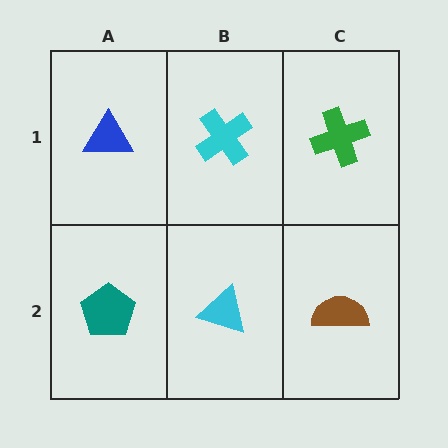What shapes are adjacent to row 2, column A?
A blue triangle (row 1, column A), a cyan triangle (row 2, column B).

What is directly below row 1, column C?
A brown semicircle.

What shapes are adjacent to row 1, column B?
A cyan triangle (row 2, column B), a blue triangle (row 1, column A), a green cross (row 1, column C).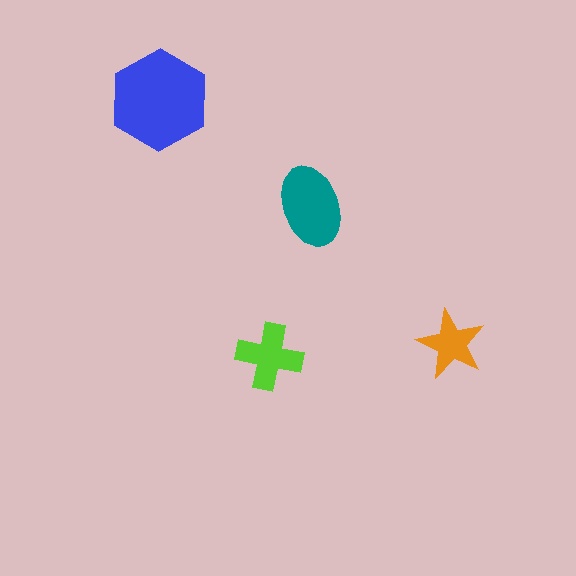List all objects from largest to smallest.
The blue hexagon, the teal ellipse, the lime cross, the orange star.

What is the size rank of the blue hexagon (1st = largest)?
1st.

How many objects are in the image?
There are 4 objects in the image.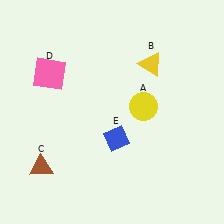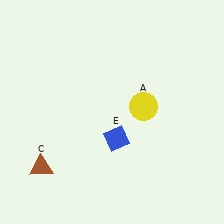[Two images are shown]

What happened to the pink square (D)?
The pink square (D) was removed in Image 2. It was in the top-left area of Image 1.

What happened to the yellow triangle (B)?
The yellow triangle (B) was removed in Image 2. It was in the top-right area of Image 1.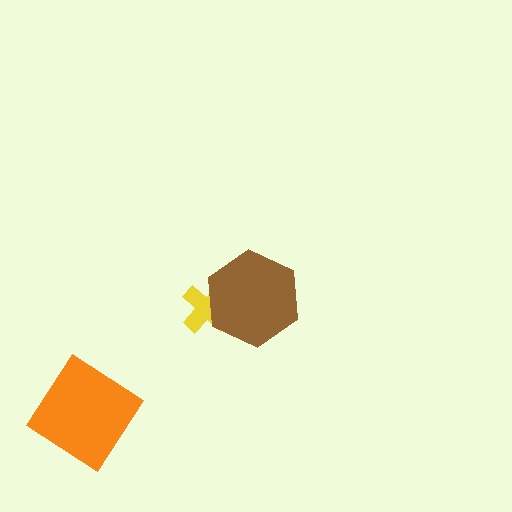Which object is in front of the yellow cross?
The brown hexagon is in front of the yellow cross.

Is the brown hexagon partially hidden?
No, no other shape covers it.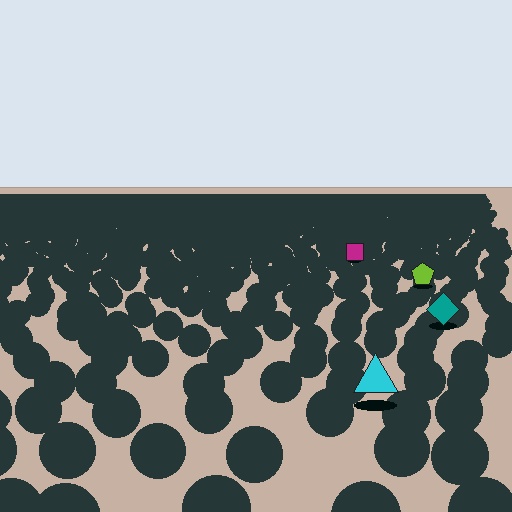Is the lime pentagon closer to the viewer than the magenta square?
Yes. The lime pentagon is closer — you can tell from the texture gradient: the ground texture is coarser near it.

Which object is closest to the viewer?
The cyan triangle is closest. The texture marks near it are larger and more spread out.